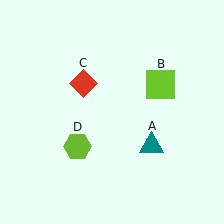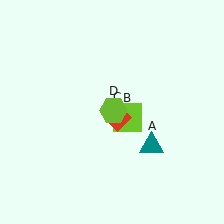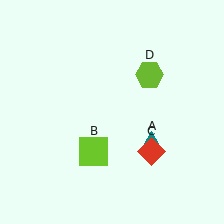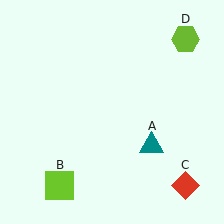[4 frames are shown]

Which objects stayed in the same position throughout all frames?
Teal triangle (object A) remained stationary.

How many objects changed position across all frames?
3 objects changed position: lime square (object B), red diamond (object C), lime hexagon (object D).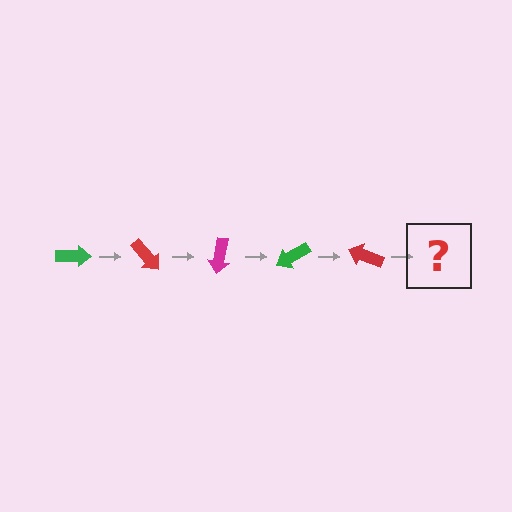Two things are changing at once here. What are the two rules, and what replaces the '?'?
The two rules are that it rotates 50 degrees each step and the color cycles through green, red, and magenta. The '?' should be a magenta arrow, rotated 250 degrees from the start.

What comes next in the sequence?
The next element should be a magenta arrow, rotated 250 degrees from the start.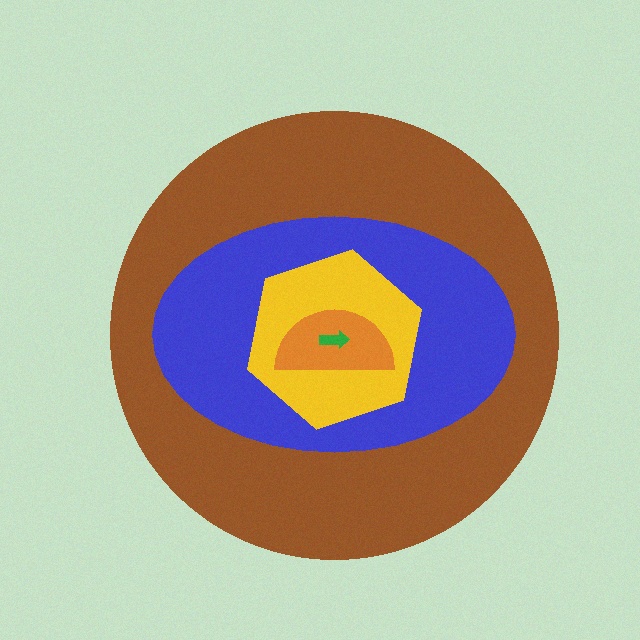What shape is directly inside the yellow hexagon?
The orange semicircle.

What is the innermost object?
The green arrow.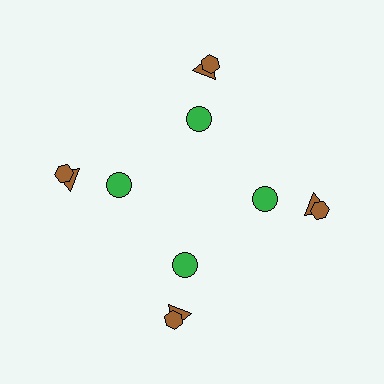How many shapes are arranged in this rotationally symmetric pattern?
There are 12 shapes, arranged in 4 groups of 3.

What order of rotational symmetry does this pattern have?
This pattern has 4-fold rotational symmetry.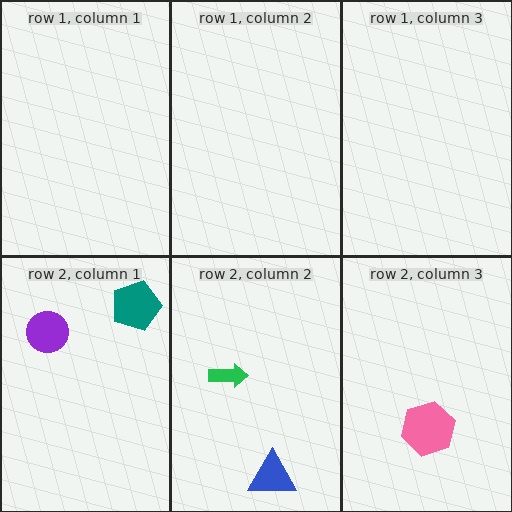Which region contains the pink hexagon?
The row 2, column 3 region.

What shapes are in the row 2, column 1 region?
The teal pentagon, the purple circle.